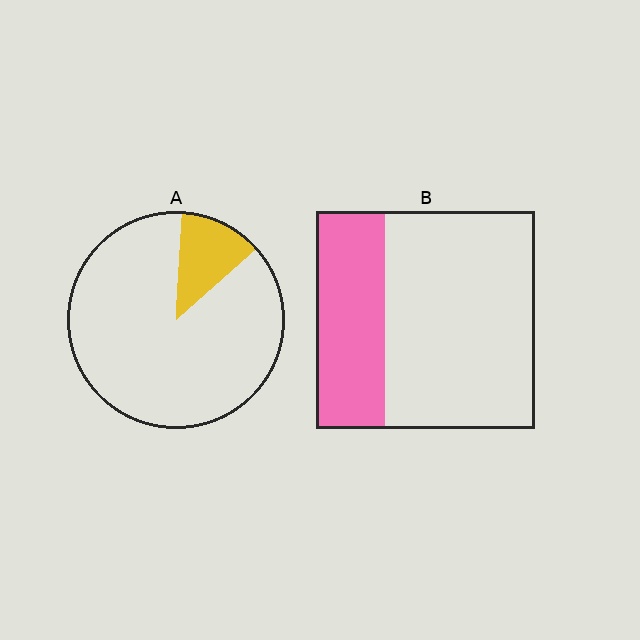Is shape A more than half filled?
No.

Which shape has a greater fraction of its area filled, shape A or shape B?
Shape B.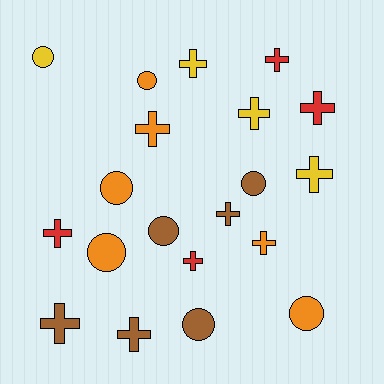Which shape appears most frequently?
Cross, with 12 objects.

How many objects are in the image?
There are 20 objects.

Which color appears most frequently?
Orange, with 6 objects.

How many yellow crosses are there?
There are 3 yellow crosses.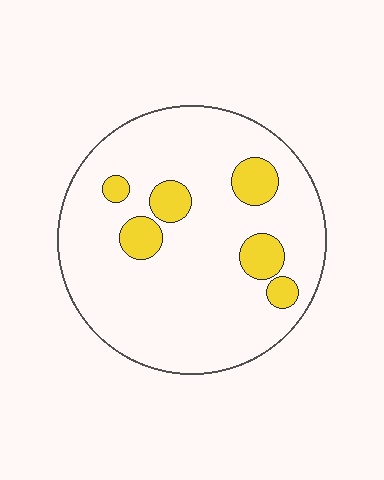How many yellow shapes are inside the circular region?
6.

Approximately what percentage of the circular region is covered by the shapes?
Approximately 15%.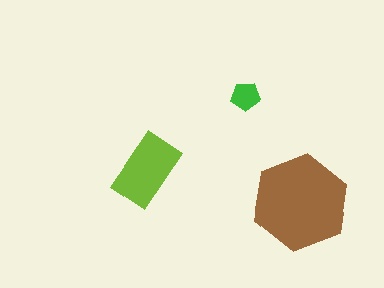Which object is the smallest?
The green pentagon.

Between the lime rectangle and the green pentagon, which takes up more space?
The lime rectangle.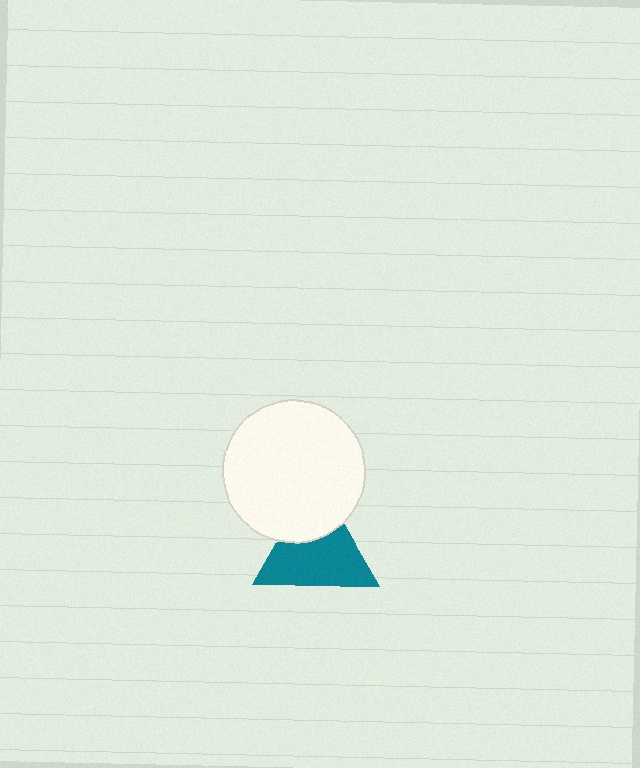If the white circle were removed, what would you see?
You would see the complete teal triangle.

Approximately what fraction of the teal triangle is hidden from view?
Roughly 32% of the teal triangle is hidden behind the white circle.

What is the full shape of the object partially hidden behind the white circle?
The partially hidden object is a teal triangle.